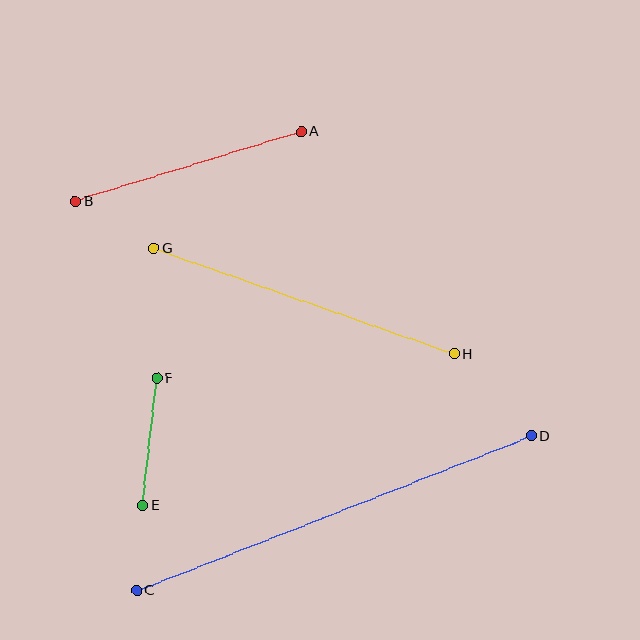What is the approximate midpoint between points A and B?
The midpoint is at approximately (188, 167) pixels.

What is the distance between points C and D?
The distance is approximately 424 pixels.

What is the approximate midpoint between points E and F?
The midpoint is at approximately (150, 442) pixels.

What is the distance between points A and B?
The distance is approximately 236 pixels.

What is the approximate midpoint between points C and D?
The midpoint is at approximately (334, 513) pixels.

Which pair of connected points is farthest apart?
Points C and D are farthest apart.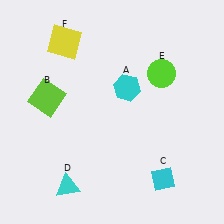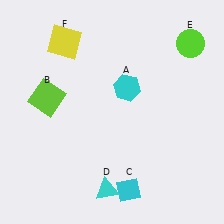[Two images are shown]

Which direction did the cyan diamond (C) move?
The cyan diamond (C) moved left.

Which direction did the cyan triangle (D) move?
The cyan triangle (D) moved right.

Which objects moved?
The objects that moved are: the cyan diamond (C), the cyan triangle (D), the lime circle (E).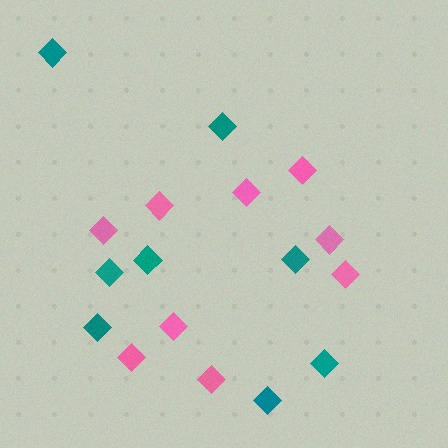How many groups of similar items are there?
There are 2 groups: one group of pink diamonds (9) and one group of teal diamonds (8).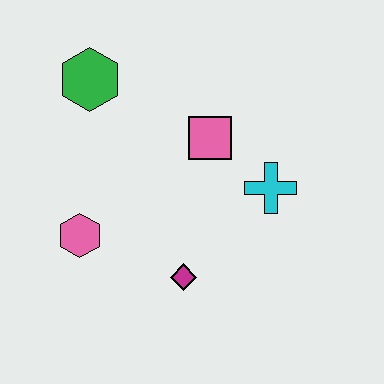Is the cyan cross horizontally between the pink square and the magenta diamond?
No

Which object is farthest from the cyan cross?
The green hexagon is farthest from the cyan cross.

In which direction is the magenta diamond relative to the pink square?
The magenta diamond is below the pink square.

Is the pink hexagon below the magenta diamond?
No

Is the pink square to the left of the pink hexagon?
No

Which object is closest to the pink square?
The cyan cross is closest to the pink square.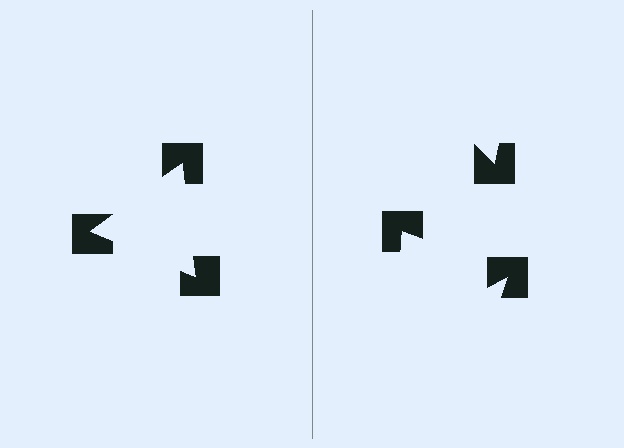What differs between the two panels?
The notched squares are positioned identically on both sides; only the wedge orientations differ. On the left they align to a triangle; on the right they are misaligned.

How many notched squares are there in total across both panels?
6 — 3 on each side.